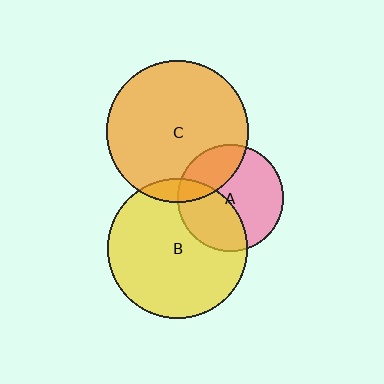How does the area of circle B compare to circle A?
Approximately 1.7 times.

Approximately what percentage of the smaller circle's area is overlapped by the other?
Approximately 10%.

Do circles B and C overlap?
Yes.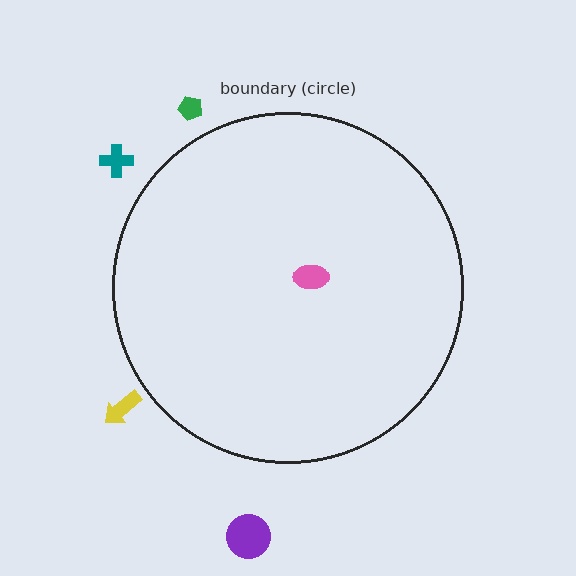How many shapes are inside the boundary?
1 inside, 4 outside.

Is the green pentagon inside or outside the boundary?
Outside.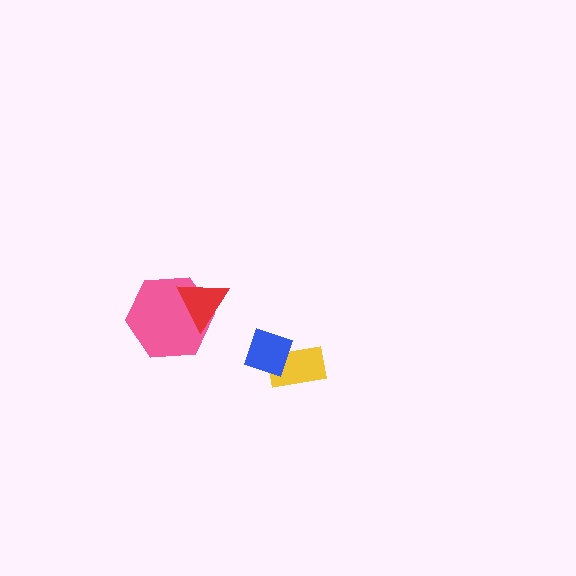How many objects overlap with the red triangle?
1 object overlaps with the red triangle.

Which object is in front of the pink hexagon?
The red triangle is in front of the pink hexagon.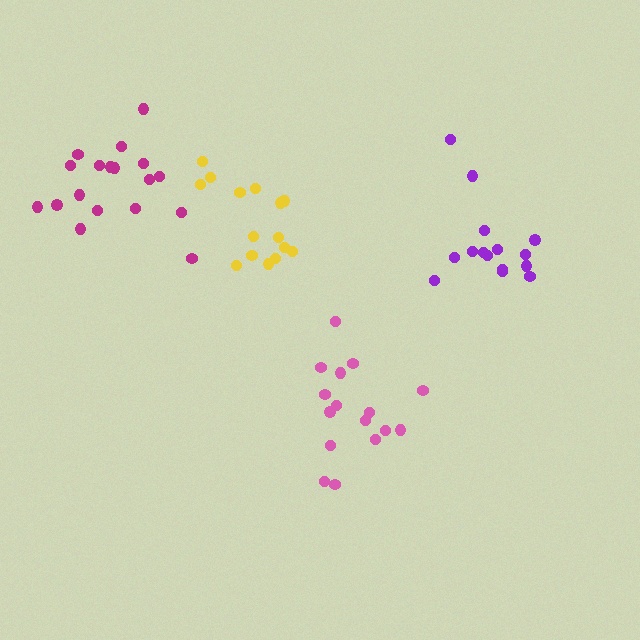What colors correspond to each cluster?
The clusters are colored: pink, yellow, purple, magenta.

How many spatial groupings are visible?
There are 4 spatial groupings.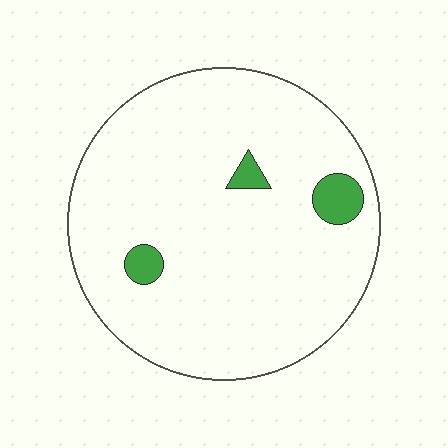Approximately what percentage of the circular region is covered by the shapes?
Approximately 5%.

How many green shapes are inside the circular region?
3.